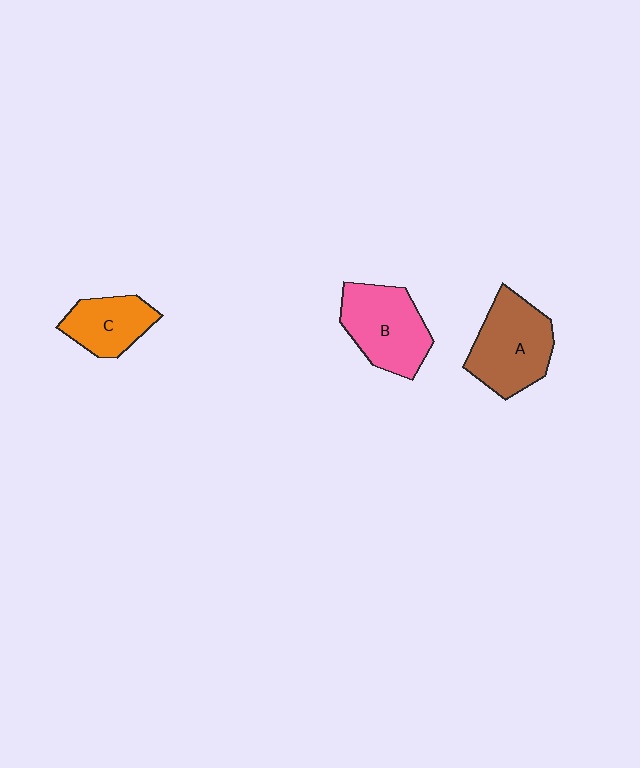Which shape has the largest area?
Shape A (brown).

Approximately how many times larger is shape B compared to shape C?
Approximately 1.4 times.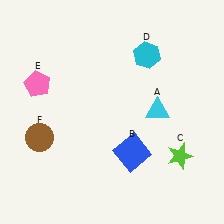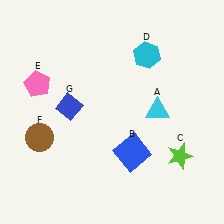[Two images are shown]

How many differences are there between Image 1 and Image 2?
There is 1 difference between the two images.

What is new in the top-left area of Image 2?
A blue diamond (G) was added in the top-left area of Image 2.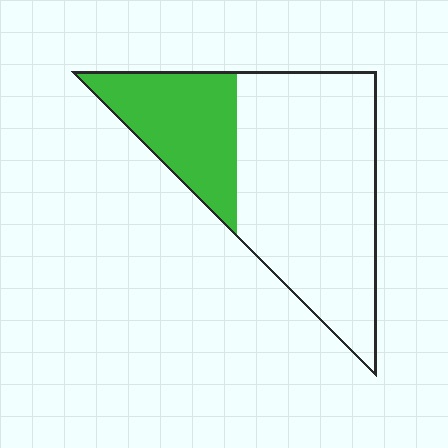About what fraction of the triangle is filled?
About one third (1/3).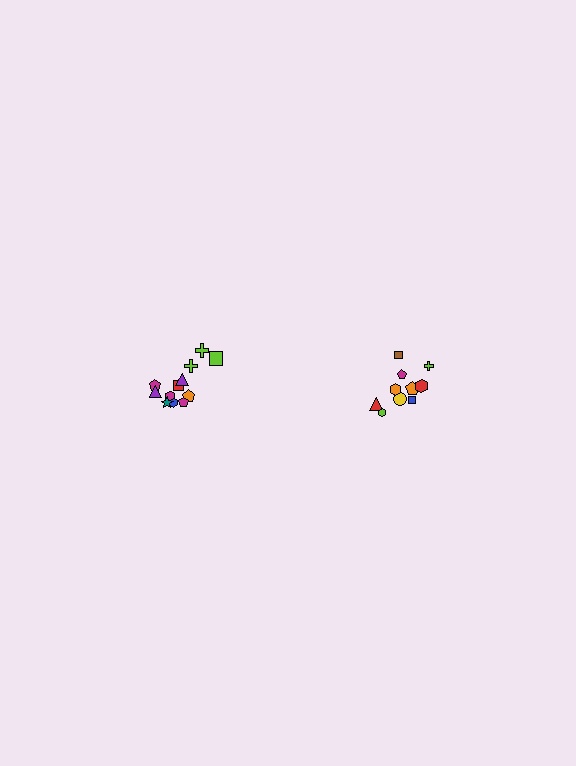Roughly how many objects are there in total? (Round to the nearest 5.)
Roughly 20 objects in total.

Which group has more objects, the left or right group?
The left group.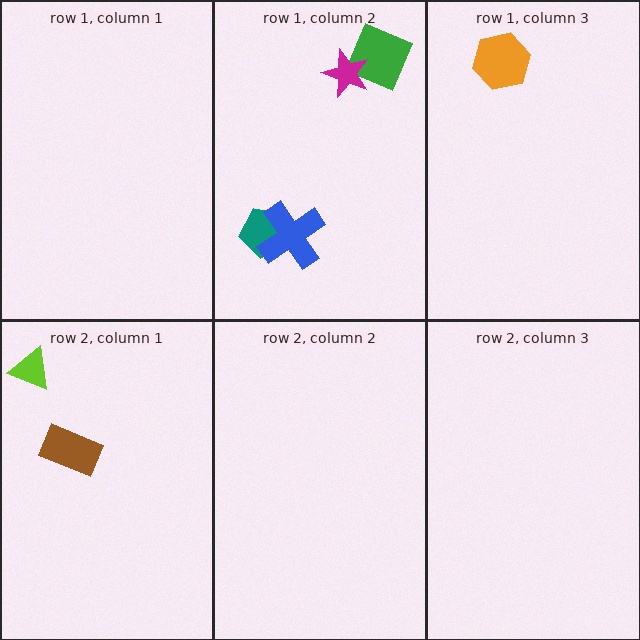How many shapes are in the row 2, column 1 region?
2.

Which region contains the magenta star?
The row 1, column 2 region.